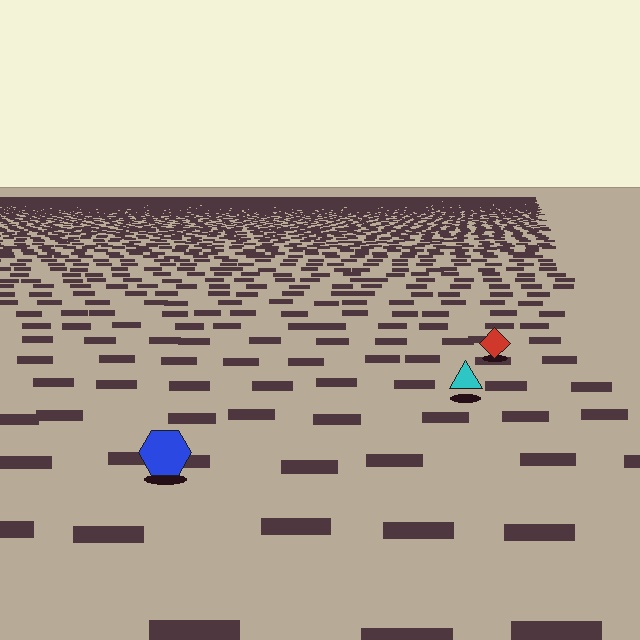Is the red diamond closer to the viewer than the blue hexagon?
No. The blue hexagon is closer — you can tell from the texture gradient: the ground texture is coarser near it.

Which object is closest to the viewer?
The blue hexagon is closest. The texture marks near it are larger and more spread out.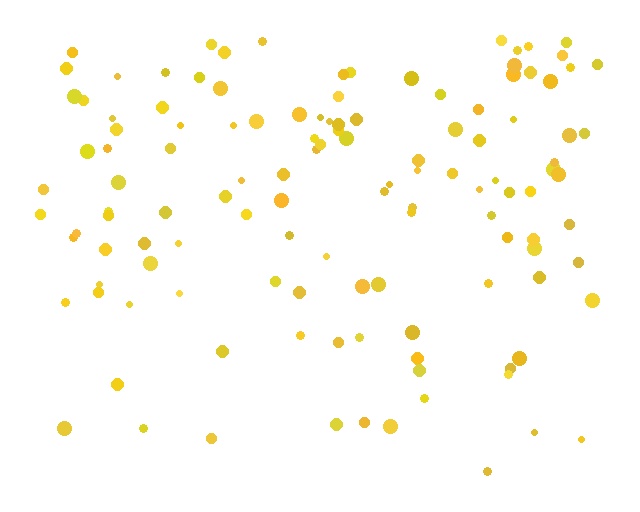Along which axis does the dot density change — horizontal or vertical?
Vertical.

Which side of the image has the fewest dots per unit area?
The bottom.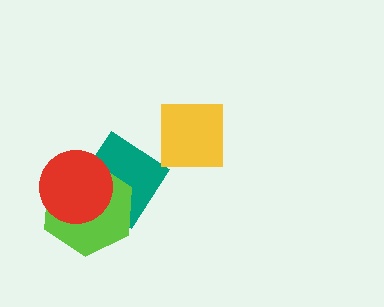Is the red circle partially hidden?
No, no other shape covers it.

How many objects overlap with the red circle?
2 objects overlap with the red circle.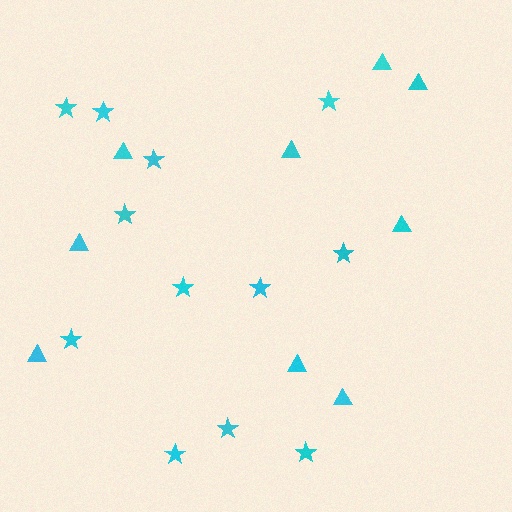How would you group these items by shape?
There are 2 groups: one group of triangles (9) and one group of stars (12).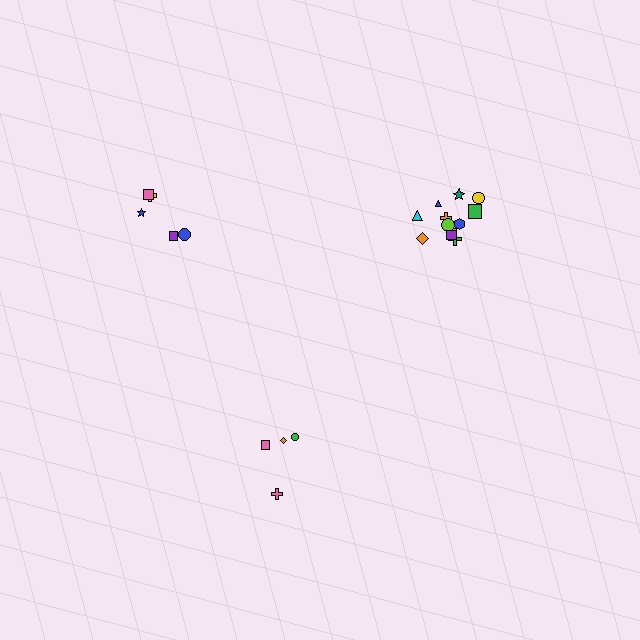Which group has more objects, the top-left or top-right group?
The top-right group.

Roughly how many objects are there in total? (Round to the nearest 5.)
Roughly 20 objects in total.